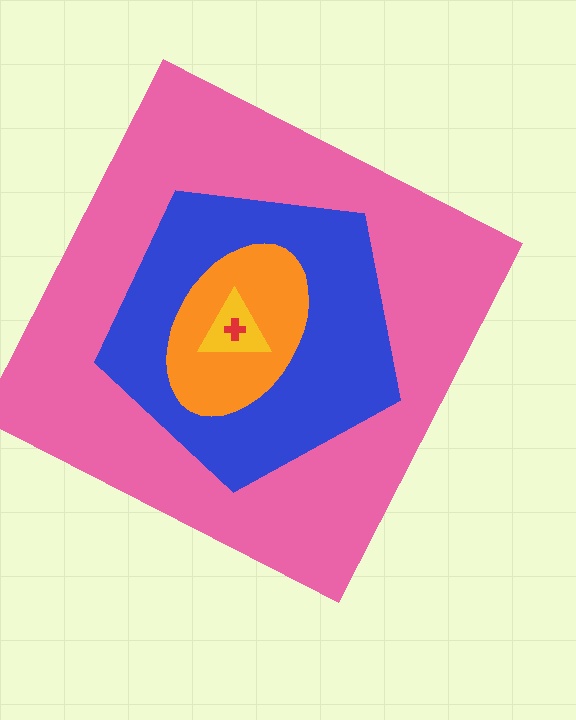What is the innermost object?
The red cross.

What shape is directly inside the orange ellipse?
The yellow triangle.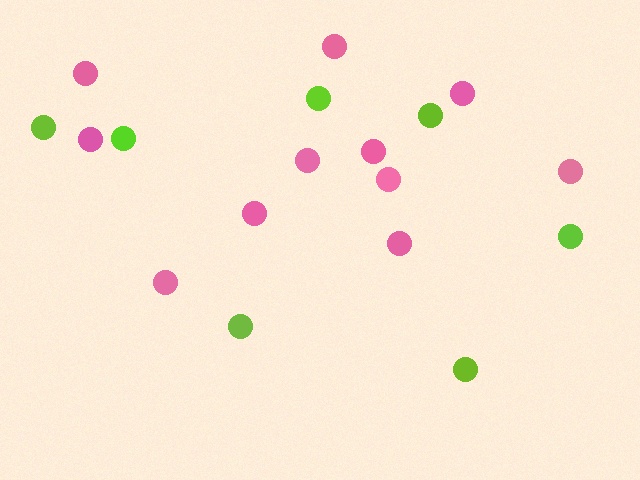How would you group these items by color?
There are 2 groups: one group of pink circles (11) and one group of lime circles (7).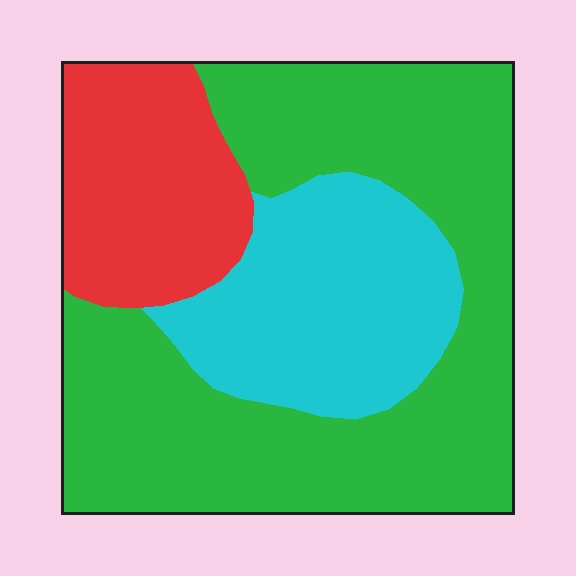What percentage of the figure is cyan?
Cyan covers 25% of the figure.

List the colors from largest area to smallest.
From largest to smallest: green, cyan, red.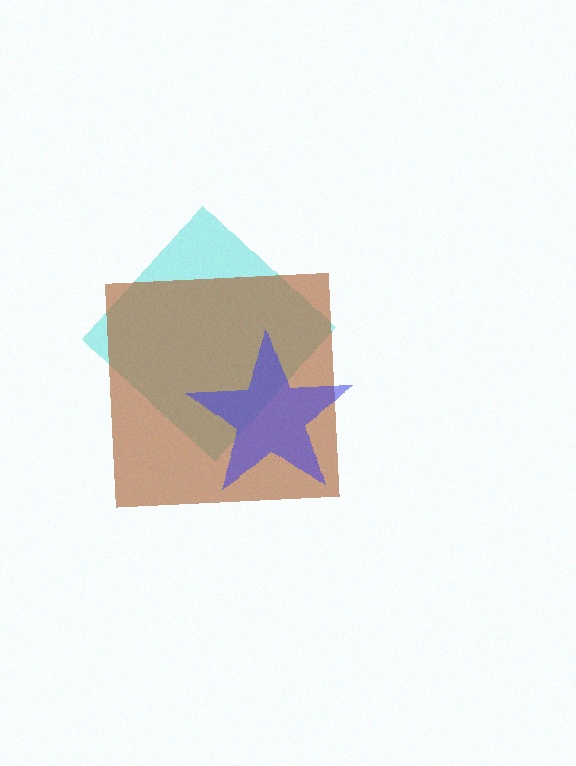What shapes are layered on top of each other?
The layered shapes are: a cyan diamond, a brown square, a blue star.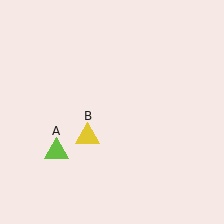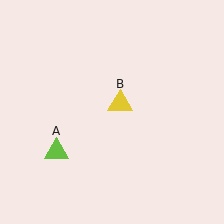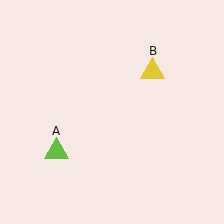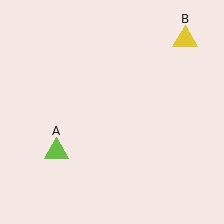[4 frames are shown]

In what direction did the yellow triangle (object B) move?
The yellow triangle (object B) moved up and to the right.